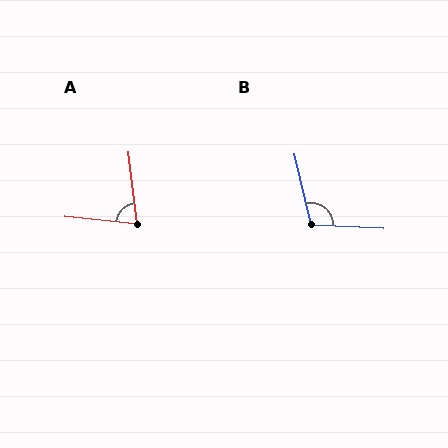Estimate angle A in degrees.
Approximately 77 degrees.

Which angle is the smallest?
A, at approximately 77 degrees.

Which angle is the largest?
B, at approximately 106 degrees.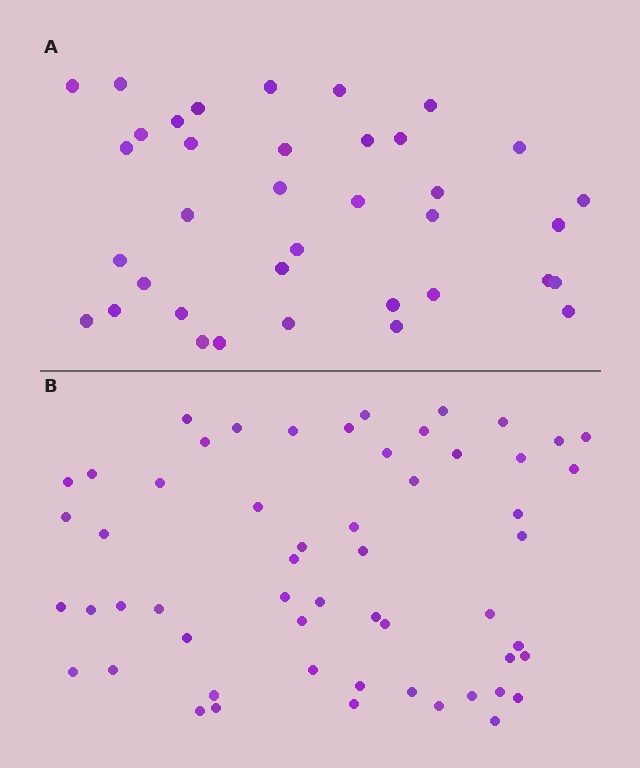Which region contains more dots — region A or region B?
Region B (the bottom region) has more dots.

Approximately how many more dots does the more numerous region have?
Region B has approximately 20 more dots than region A.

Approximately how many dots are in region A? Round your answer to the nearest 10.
About 40 dots. (The exact count is 37, which rounds to 40.)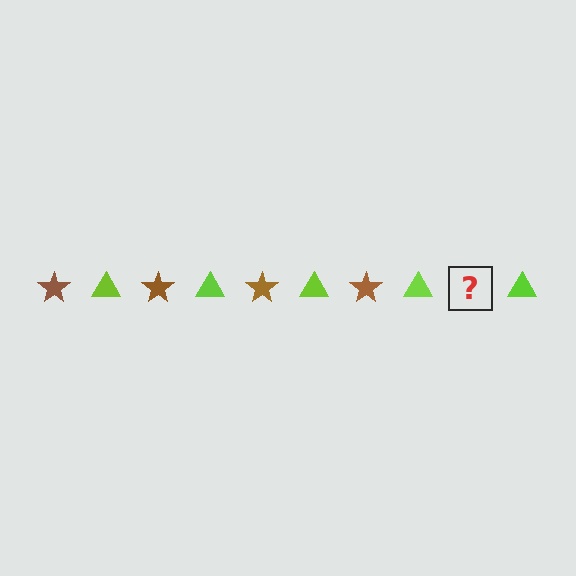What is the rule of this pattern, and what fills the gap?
The rule is that the pattern alternates between brown star and lime triangle. The gap should be filled with a brown star.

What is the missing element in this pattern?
The missing element is a brown star.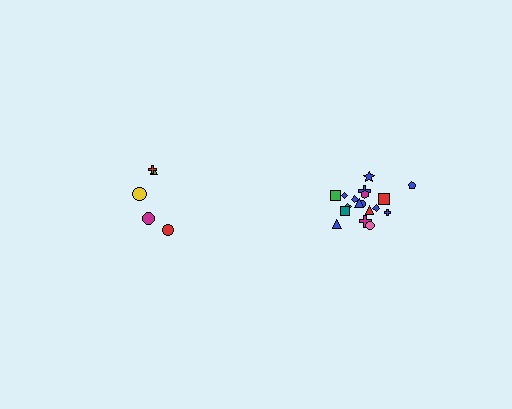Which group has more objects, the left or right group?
The right group.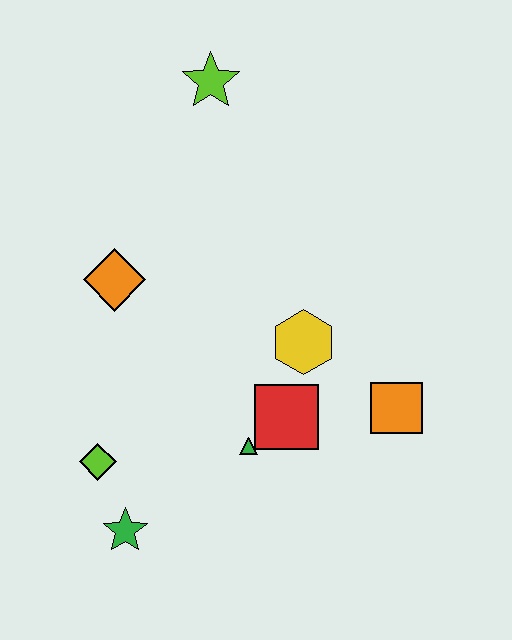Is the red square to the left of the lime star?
No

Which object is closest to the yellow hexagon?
The red square is closest to the yellow hexagon.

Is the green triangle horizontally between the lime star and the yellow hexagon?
Yes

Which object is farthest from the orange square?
The lime star is farthest from the orange square.